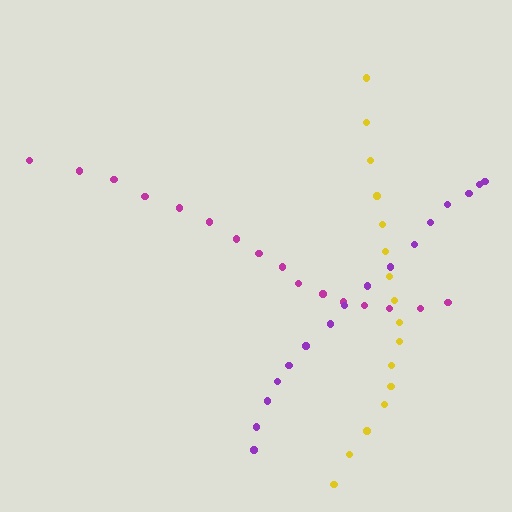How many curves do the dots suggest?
There are 3 distinct paths.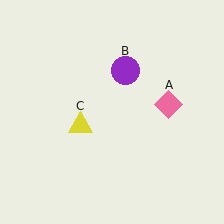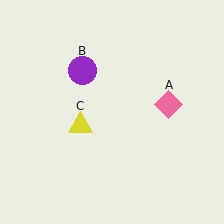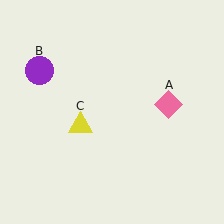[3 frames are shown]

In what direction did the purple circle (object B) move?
The purple circle (object B) moved left.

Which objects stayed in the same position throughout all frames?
Pink diamond (object A) and yellow triangle (object C) remained stationary.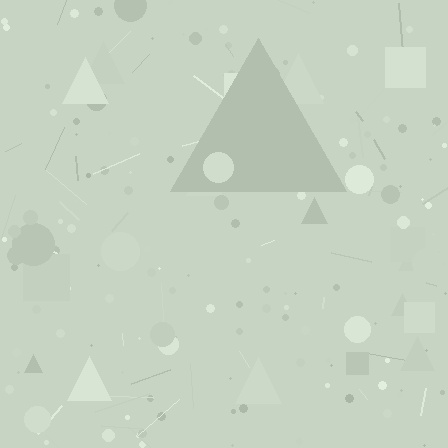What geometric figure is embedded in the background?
A triangle is embedded in the background.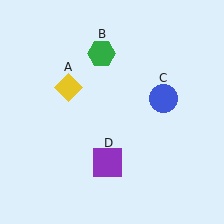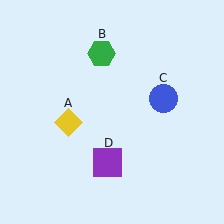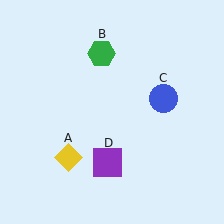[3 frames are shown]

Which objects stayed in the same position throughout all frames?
Green hexagon (object B) and blue circle (object C) and purple square (object D) remained stationary.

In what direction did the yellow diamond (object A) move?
The yellow diamond (object A) moved down.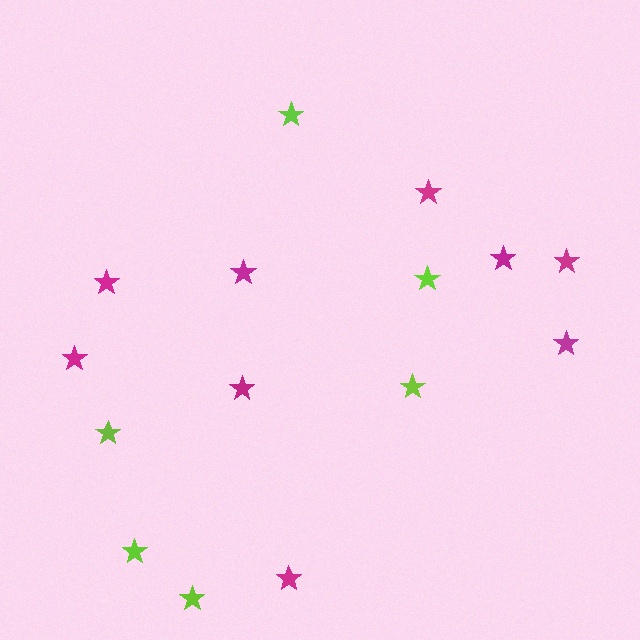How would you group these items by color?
There are 2 groups: one group of lime stars (6) and one group of magenta stars (9).